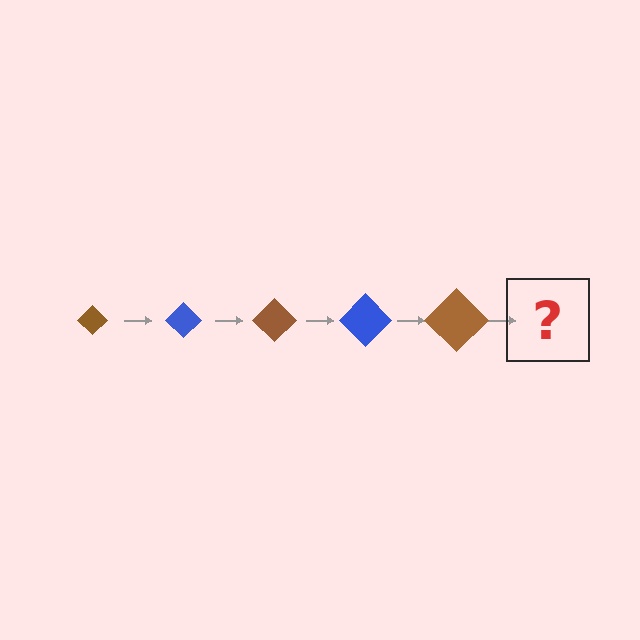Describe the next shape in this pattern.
It should be a blue diamond, larger than the previous one.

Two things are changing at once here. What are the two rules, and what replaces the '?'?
The two rules are that the diamond grows larger each step and the color cycles through brown and blue. The '?' should be a blue diamond, larger than the previous one.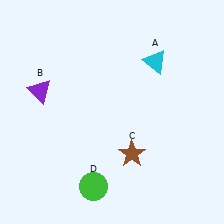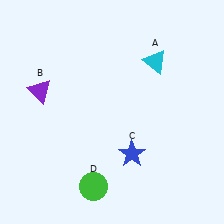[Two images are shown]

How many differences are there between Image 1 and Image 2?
There is 1 difference between the two images.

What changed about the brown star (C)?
In Image 1, C is brown. In Image 2, it changed to blue.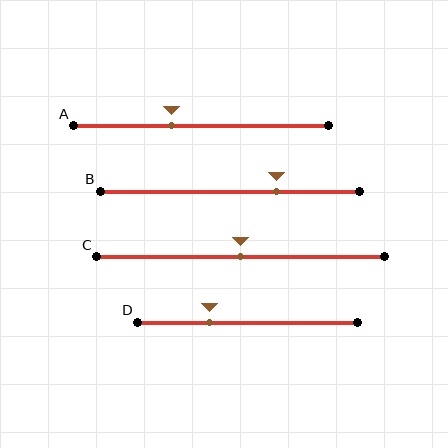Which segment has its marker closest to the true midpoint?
Segment C has its marker closest to the true midpoint.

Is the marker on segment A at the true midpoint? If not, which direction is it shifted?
No, the marker on segment A is shifted to the left by about 11% of the segment length.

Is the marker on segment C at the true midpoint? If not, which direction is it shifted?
Yes, the marker on segment C is at the true midpoint.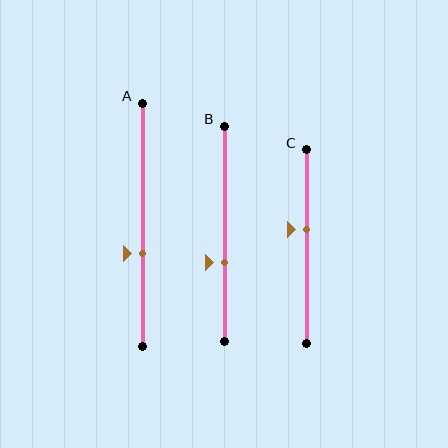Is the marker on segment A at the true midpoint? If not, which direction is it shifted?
No, the marker on segment A is shifted downward by about 12% of the segment length.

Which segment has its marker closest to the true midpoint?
Segment C has its marker closest to the true midpoint.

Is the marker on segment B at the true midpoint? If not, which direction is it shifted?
No, the marker on segment B is shifted downward by about 13% of the segment length.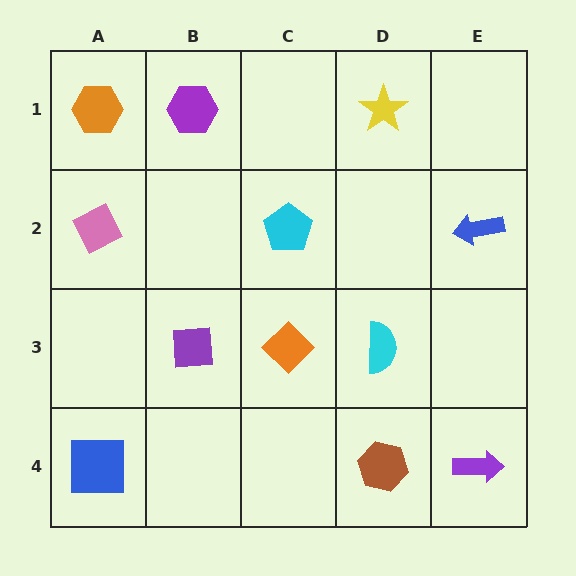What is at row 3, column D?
A cyan semicircle.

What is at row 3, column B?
A purple square.